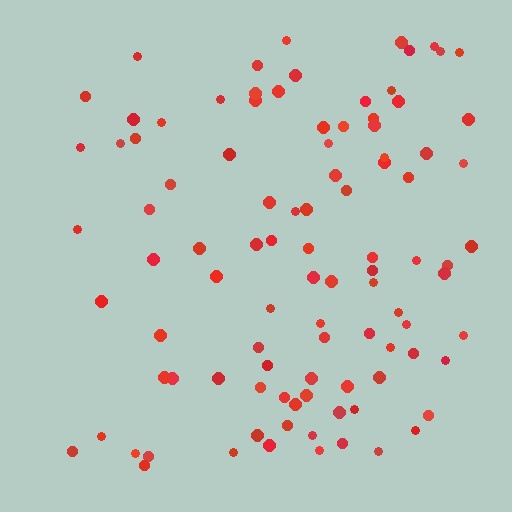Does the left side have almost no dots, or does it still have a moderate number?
Still a moderate number, just noticeably fewer than the right.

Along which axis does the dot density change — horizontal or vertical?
Horizontal.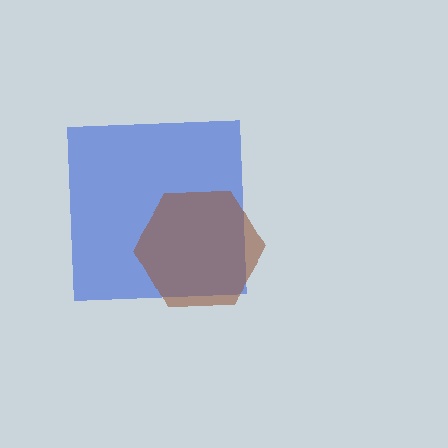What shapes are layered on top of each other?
The layered shapes are: a blue square, a brown hexagon.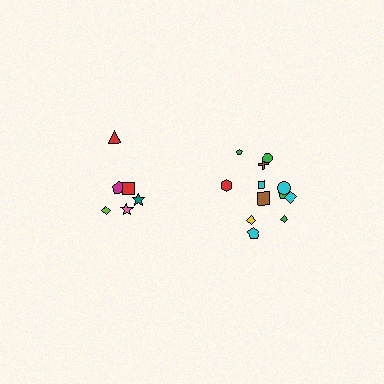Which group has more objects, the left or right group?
The right group.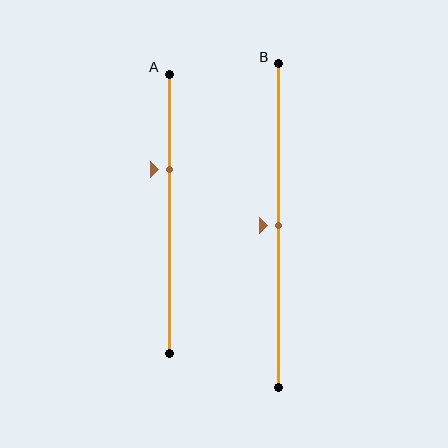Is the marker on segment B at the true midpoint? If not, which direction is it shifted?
Yes, the marker on segment B is at the true midpoint.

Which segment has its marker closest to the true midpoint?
Segment B has its marker closest to the true midpoint.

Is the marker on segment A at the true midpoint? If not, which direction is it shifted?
No, the marker on segment A is shifted upward by about 16% of the segment length.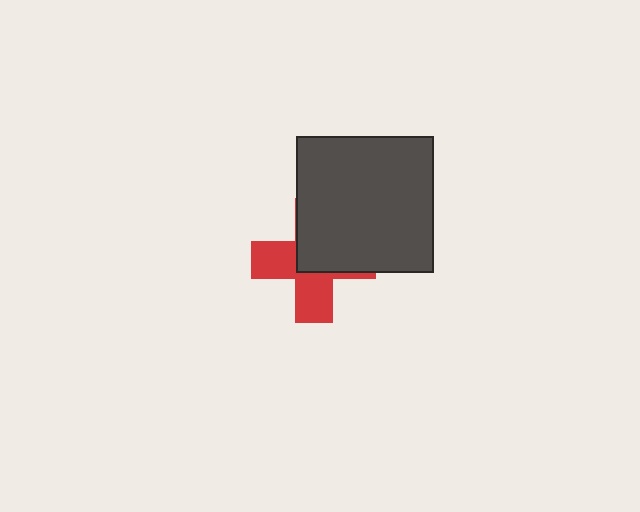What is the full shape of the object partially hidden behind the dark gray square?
The partially hidden object is a red cross.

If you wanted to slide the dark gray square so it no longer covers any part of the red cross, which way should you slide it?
Slide it toward the upper-right — that is the most direct way to separate the two shapes.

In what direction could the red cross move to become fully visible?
The red cross could move toward the lower-left. That would shift it out from behind the dark gray square entirely.